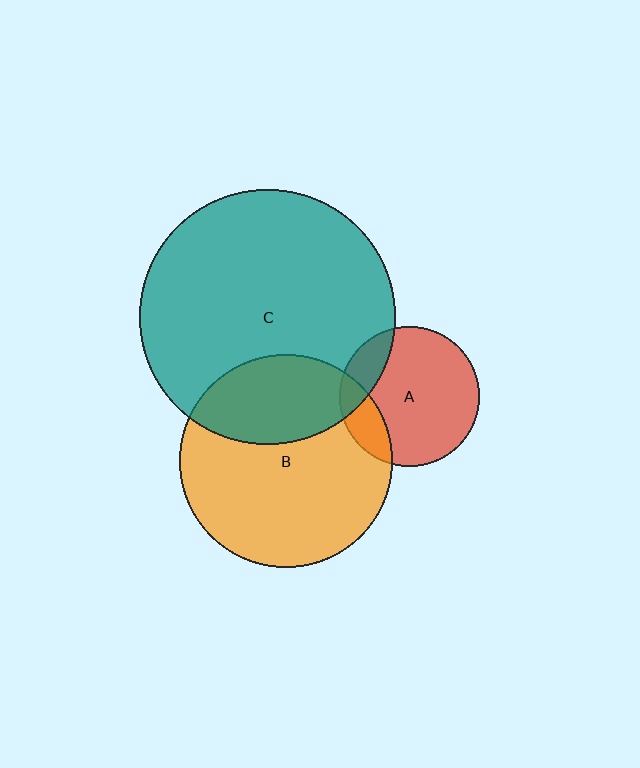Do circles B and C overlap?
Yes.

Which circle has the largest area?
Circle C (teal).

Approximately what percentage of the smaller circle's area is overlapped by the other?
Approximately 30%.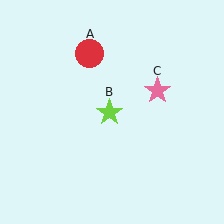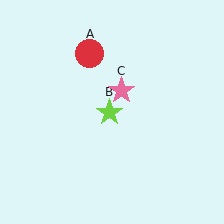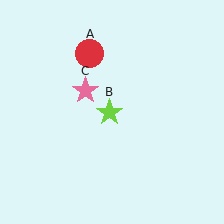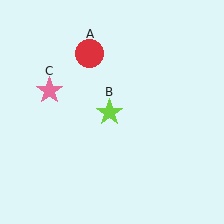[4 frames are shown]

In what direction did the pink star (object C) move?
The pink star (object C) moved left.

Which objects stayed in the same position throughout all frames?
Red circle (object A) and lime star (object B) remained stationary.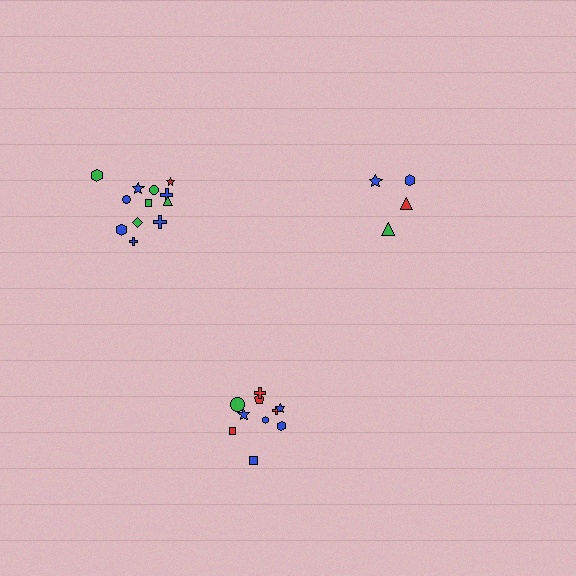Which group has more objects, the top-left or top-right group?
The top-left group.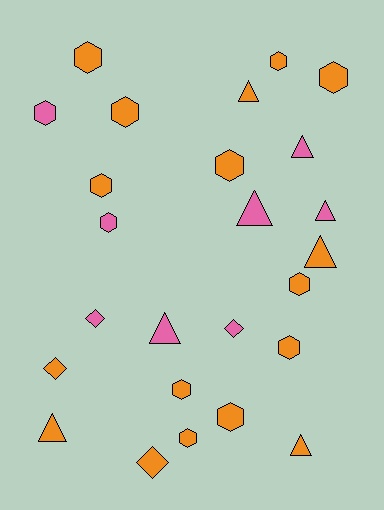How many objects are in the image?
There are 25 objects.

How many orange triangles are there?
There are 4 orange triangles.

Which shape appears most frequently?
Hexagon, with 13 objects.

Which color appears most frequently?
Orange, with 17 objects.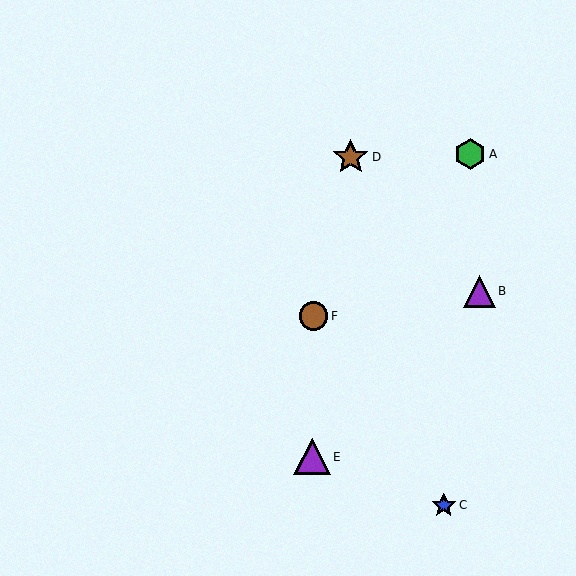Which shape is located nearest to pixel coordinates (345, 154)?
The brown star (labeled D) at (351, 157) is nearest to that location.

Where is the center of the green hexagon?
The center of the green hexagon is at (470, 154).